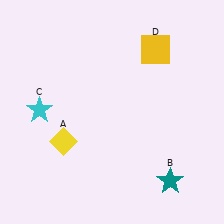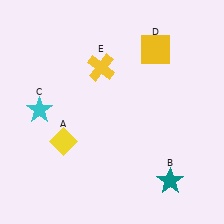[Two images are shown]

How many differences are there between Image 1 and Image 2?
There is 1 difference between the two images.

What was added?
A yellow cross (E) was added in Image 2.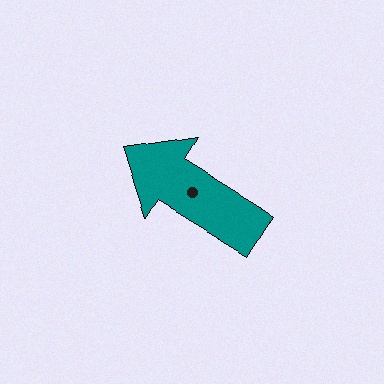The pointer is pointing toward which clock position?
Roughly 10 o'clock.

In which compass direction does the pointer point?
Northwest.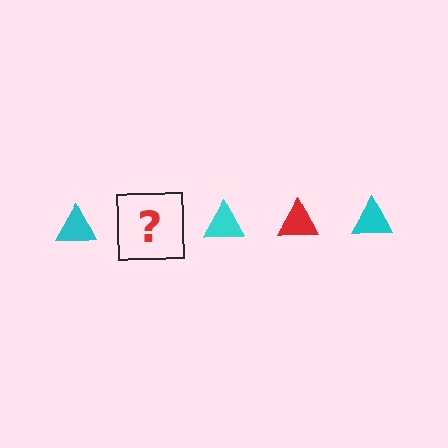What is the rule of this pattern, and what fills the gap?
The rule is that the pattern cycles through cyan, red triangles. The gap should be filled with a red triangle.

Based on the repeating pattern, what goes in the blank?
The blank should be a red triangle.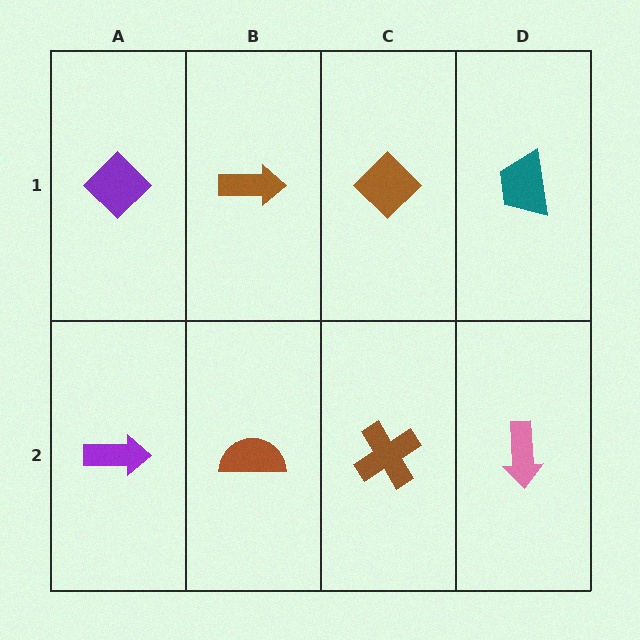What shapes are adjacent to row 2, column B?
A brown arrow (row 1, column B), a purple arrow (row 2, column A), a brown cross (row 2, column C).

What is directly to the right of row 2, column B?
A brown cross.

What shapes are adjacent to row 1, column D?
A pink arrow (row 2, column D), a brown diamond (row 1, column C).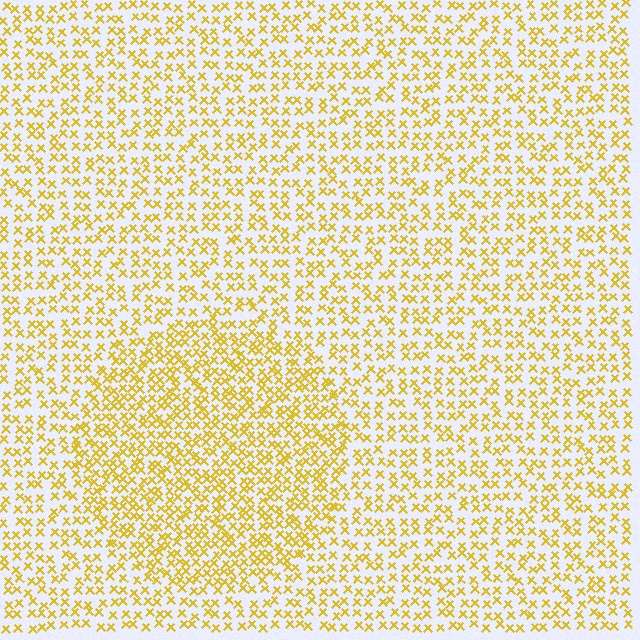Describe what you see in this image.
The image contains small yellow elements arranged at two different densities. A circle-shaped region is visible where the elements are more densely packed than the surrounding area.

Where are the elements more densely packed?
The elements are more densely packed inside the circle boundary.